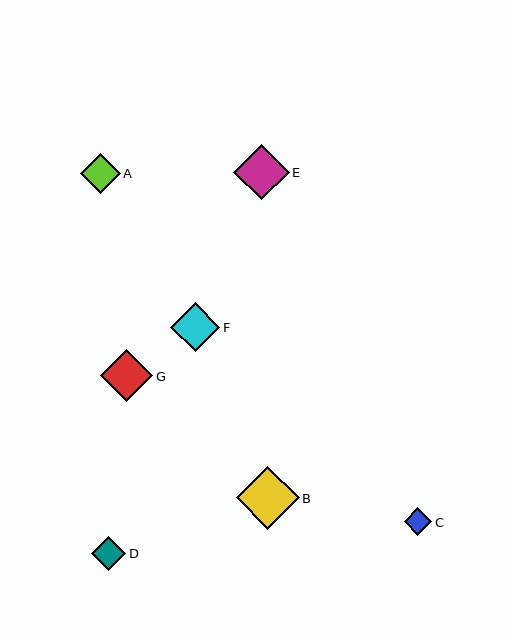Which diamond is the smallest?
Diamond C is the smallest with a size of approximately 27 pixels.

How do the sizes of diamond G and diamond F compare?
Diamond G and diamond F are approximately the same size.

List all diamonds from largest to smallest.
From largest to smallest: B, E, G, F, A, D, C.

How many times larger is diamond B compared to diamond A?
Diamond B is approximately 1.6 times the size of diamond A.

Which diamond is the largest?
Diamond B is the largest with a size of approximately 63 pixels.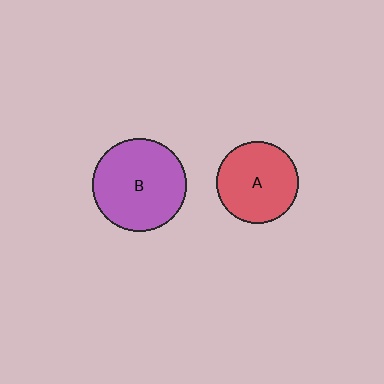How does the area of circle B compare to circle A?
Approximately 1.3 times.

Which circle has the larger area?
Circle B (purple).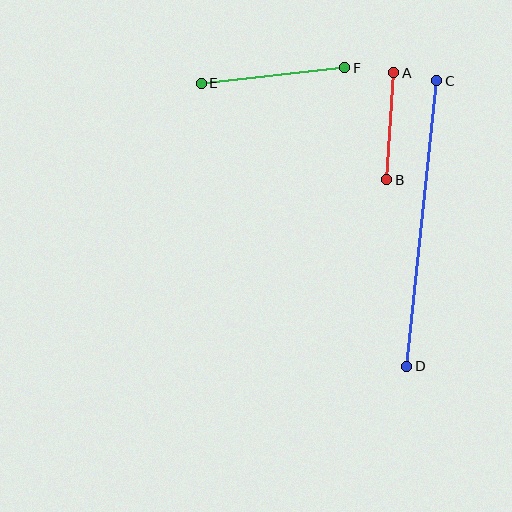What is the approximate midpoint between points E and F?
The midpoint is at approximately (273, 76) pixels.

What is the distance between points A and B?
The distance is approximately 108 pixels.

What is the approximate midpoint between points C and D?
The midpoint is at approximately (422, 223) pixels.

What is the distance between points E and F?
The distance is approximately 144 pixels.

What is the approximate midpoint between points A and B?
The midpoint is at approximately (390, 126) pixels.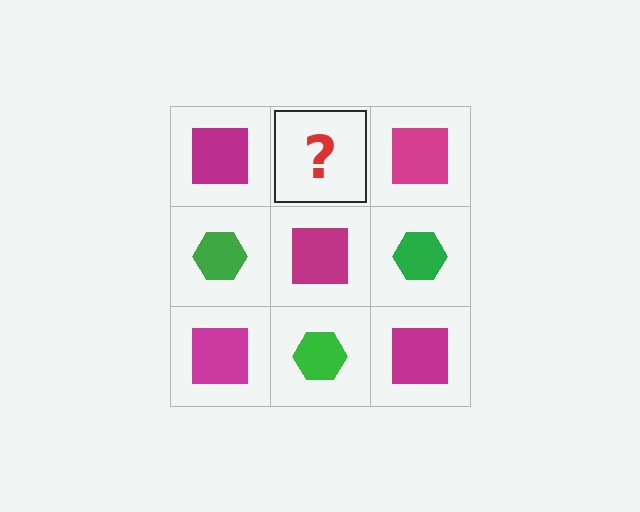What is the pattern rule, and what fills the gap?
The rule is that it alternates magenta square and green hexagon in a checkerboard pattern. The gap should be filled with a green hexagon.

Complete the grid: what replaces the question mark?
The question mark should be replaced with a green hexagon.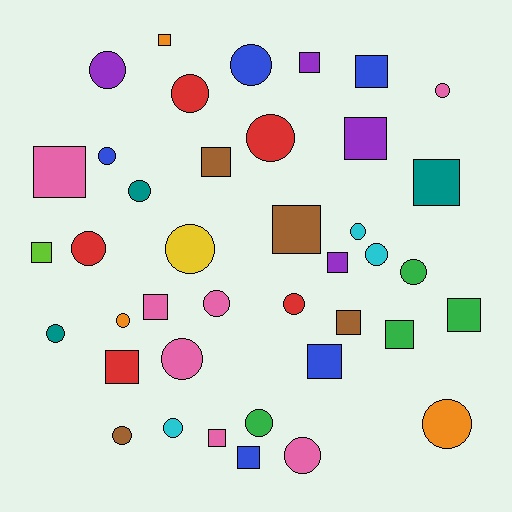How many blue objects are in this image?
There are 5 blue objects.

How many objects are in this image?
There are 40 objects.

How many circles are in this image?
There are 22 circles.